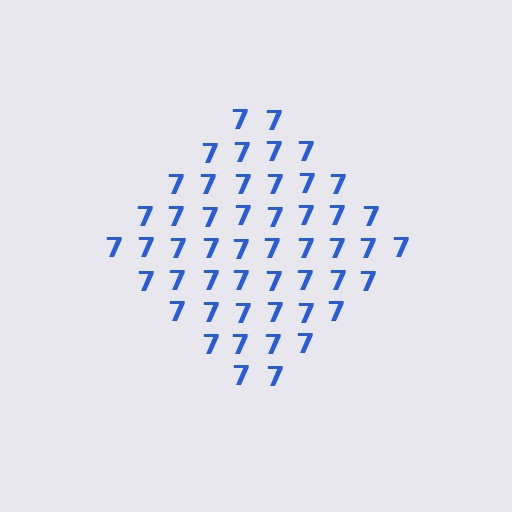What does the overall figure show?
The overall figure shows a diamond.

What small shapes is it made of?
It is made of small digit 7's.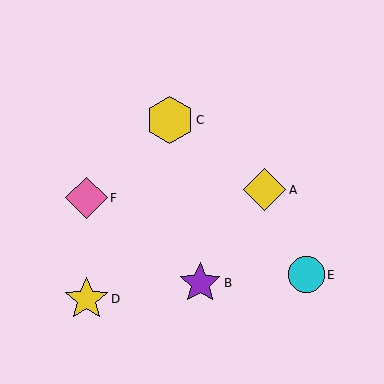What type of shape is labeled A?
Shape A is a yellow diamond.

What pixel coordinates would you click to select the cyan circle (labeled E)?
Click at (306, 275) to select the cyan circle E.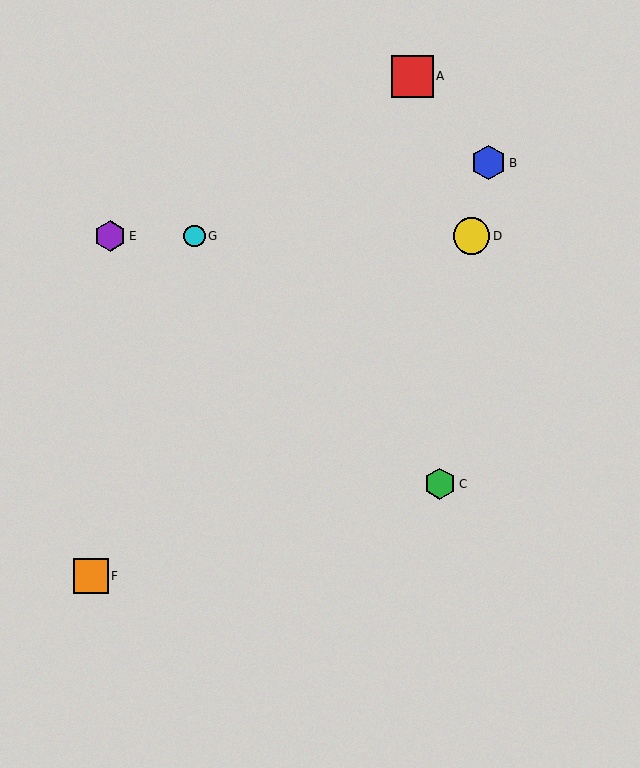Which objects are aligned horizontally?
Objects D, E, G are aligned horizontally.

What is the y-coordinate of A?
Object A is at y≈76.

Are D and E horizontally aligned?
Yes, both are at y≈236.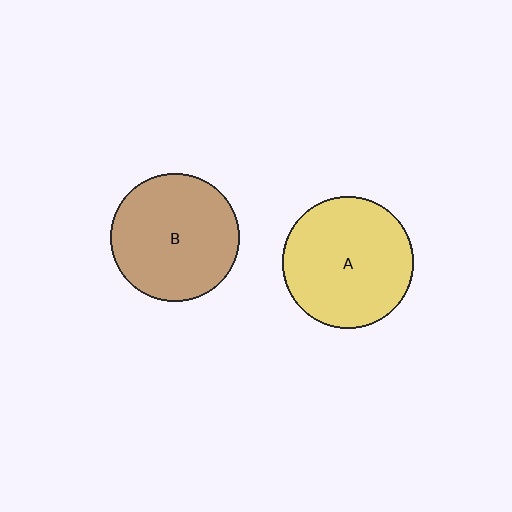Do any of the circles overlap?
No, none of the circles overlap.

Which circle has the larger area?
Circle A (yellow).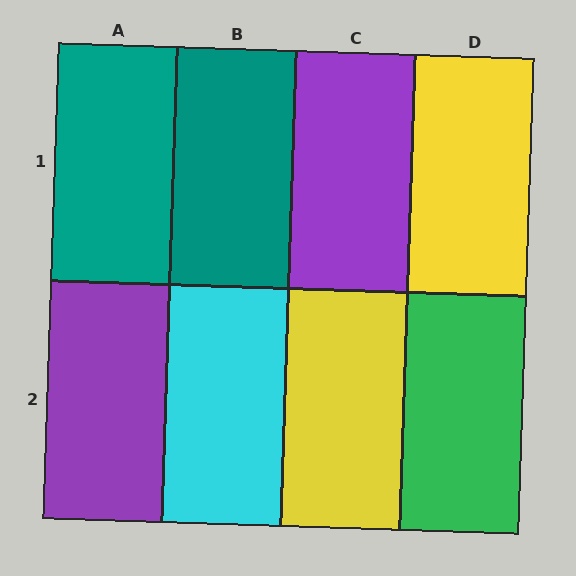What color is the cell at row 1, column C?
Purple.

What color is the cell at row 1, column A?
Teal.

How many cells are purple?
2 cells are purple.